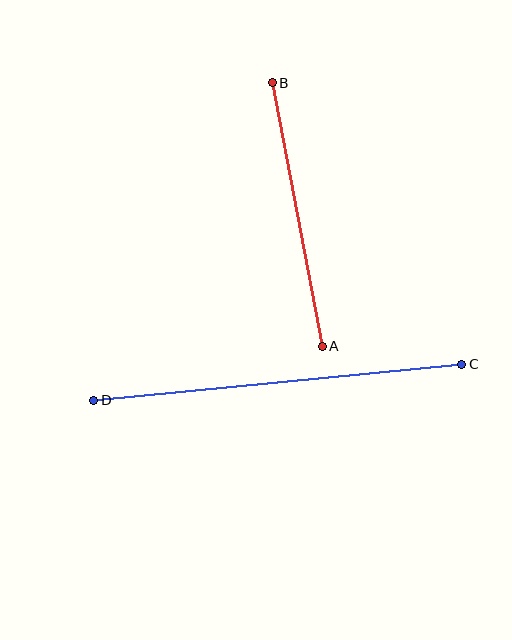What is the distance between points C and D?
The distance is approximately 370 pixels.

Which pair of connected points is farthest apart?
Points C and D are farthest apart.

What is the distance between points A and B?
The distance is approximately 268 pixels.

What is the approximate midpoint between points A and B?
The midpoint is at approximately (297, 215) pixels.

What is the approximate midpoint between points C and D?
The midpoint is at approximately (278, 382) pixels.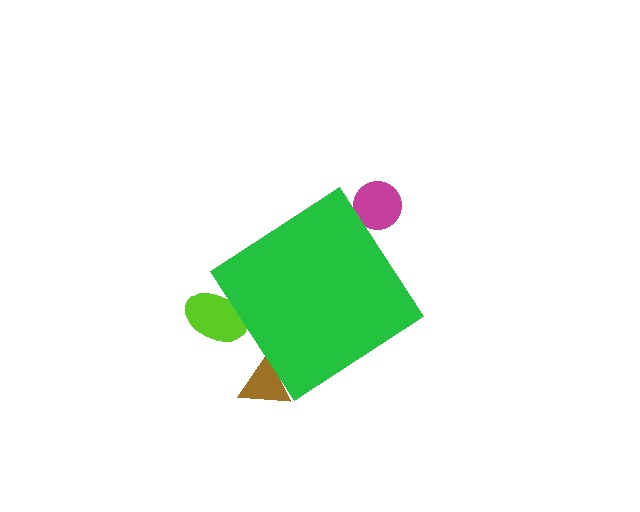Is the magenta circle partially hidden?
Yes, the magenta circle is partially hidden behind the green diamond.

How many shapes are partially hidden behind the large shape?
3 shapes are partially hidden.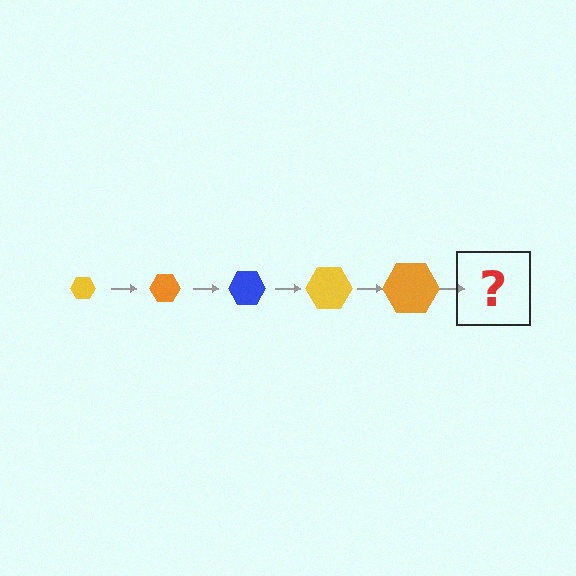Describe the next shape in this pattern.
It should be a blue hexagon, larger than the previous one.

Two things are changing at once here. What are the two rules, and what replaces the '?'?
The two rules are that the hexagon grows larger each step and the color cycles through yellow, orange, and blue. The '?' should be a blue hexagon, larger than the previous one.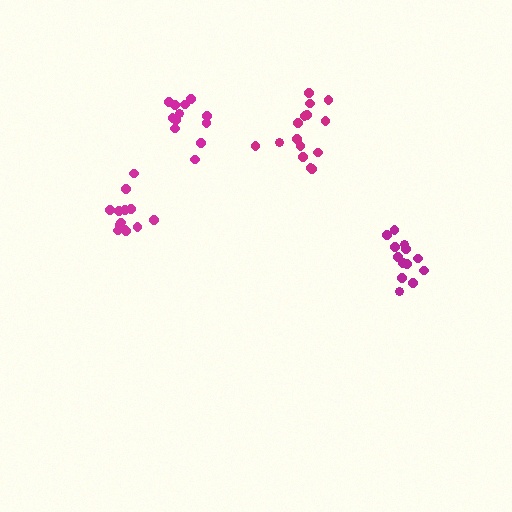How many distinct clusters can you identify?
There are 4 distinct clusters.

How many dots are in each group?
Group 1: 15 dots, Group 2: 13 dots, Group 3: 12 dots, Group 4: 13 dots (53 total).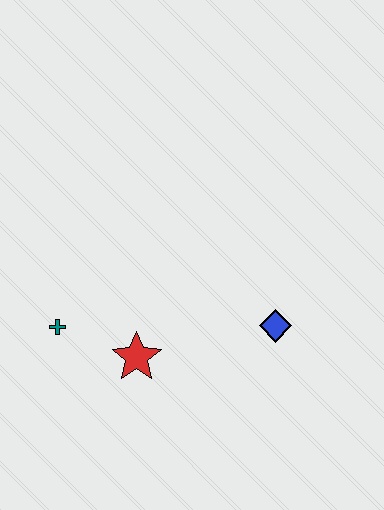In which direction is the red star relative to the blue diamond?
The red star is to the left of the blue diamond.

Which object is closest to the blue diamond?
The red star is closest to the blue diamond.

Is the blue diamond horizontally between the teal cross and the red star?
No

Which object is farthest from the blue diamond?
The teal cross is farthest from the blue diamond.